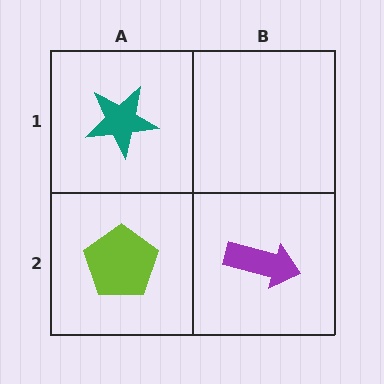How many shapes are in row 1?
1 shape.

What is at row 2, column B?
A purple arrow.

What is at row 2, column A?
A lime pentagon.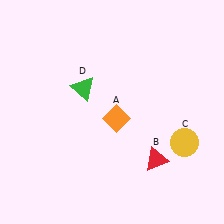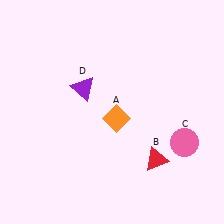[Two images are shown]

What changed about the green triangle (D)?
In Image 1, D is green. In Image 2, it changed to purple.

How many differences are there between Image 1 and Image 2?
There are 2 differences between the two images.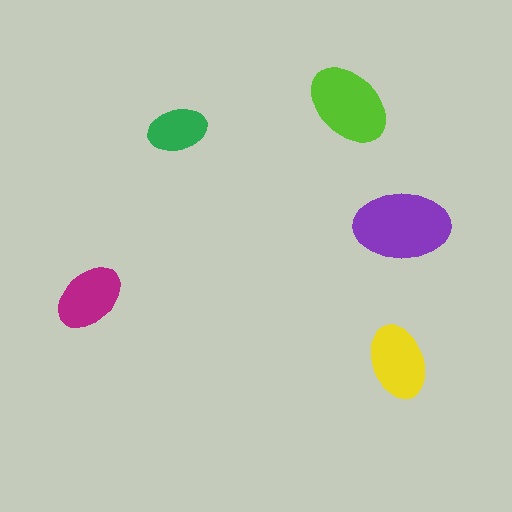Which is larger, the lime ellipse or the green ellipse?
The lime one.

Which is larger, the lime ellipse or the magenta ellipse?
The lime one.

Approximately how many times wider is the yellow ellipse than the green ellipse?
About 1.5 times wider.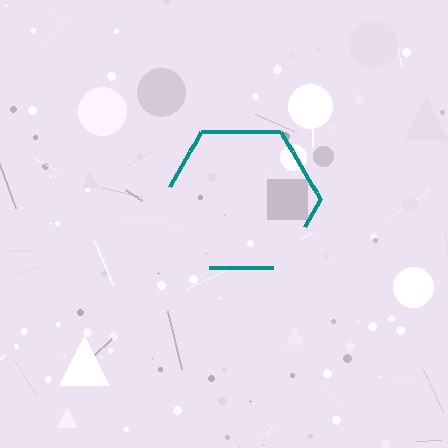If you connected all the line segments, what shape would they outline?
They would outline a hexagon.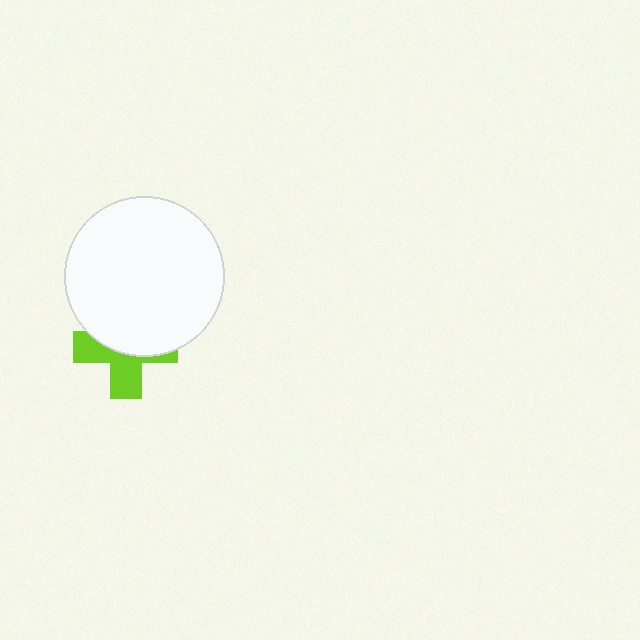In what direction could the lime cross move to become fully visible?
The lime cross could move down. That would shift it out from behind the white circle entirely.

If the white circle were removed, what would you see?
You would see the complete lime cross.